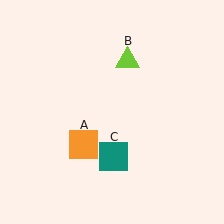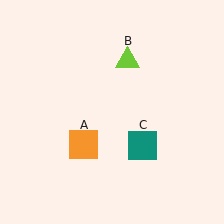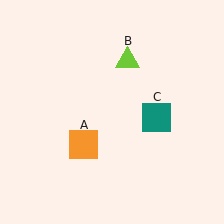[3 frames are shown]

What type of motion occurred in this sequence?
The teal square (object C) rotated counterclockwise around the center of the scene.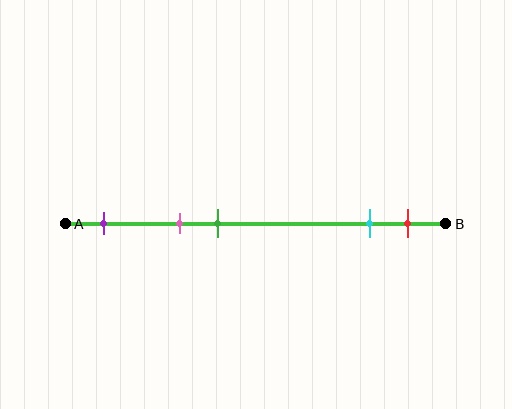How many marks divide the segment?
There are 5 marks dividing the segment.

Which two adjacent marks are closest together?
The cyan and red marks are the closest adjacent pair.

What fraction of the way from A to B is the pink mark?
The pink mark is approximately 30% (0.3) of the way from A to B.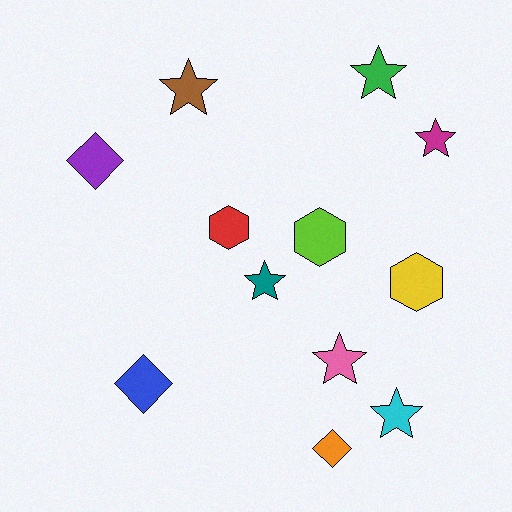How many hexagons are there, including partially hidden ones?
There are 3 hexagons.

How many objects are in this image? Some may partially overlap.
There are 12 objects.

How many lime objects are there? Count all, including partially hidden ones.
There is 1 lime object.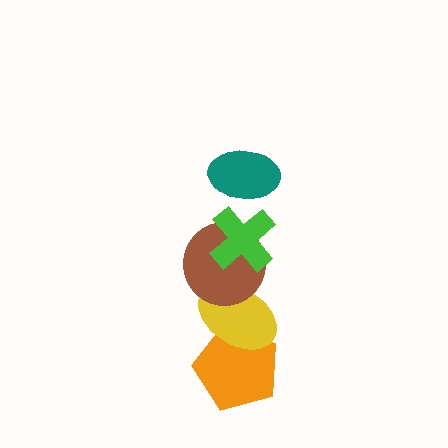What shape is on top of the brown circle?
The green cross is on top of the brown circle.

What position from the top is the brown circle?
The brown circle is 3rd from the top.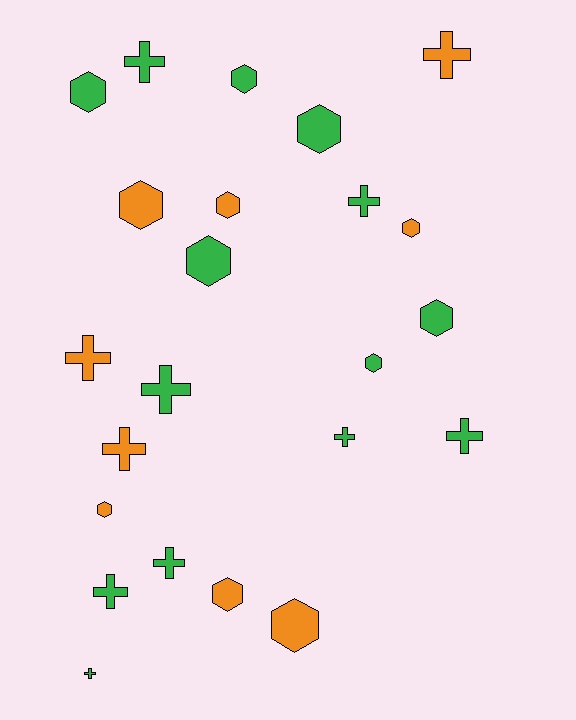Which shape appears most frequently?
Hexagon, with 12 objects.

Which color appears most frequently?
Green, with 14 objects.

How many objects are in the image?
There are 23 objects.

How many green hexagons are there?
There are 6 green hexagons.